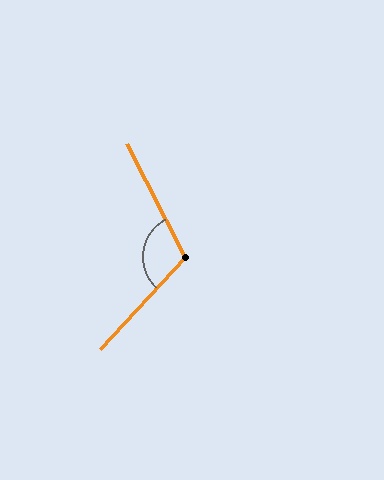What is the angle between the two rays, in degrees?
Approximately 111 degrees.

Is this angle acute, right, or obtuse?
It is obtuse.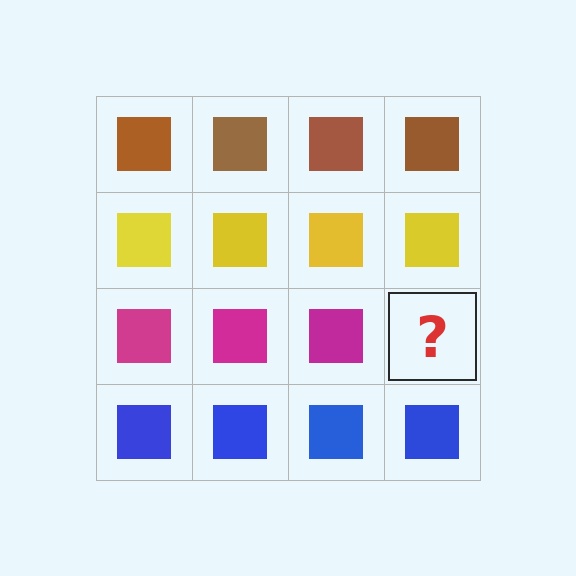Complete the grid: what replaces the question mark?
The question mark should be replaced with a magenta square.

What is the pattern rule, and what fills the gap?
The rule is that each row has a consistent color. The gap should be filled with a magenta square.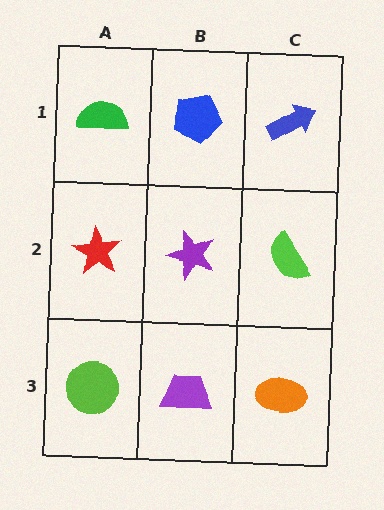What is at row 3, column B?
A purple trapezoid.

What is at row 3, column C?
An orange ellipse.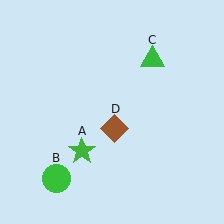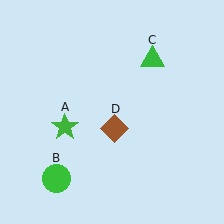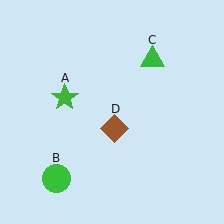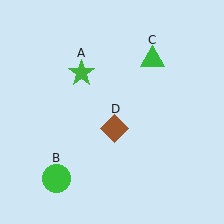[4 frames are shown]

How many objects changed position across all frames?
1 object changed position: green star (object A).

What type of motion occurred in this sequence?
The green star (object A) rotated clockwise around the center of the scene.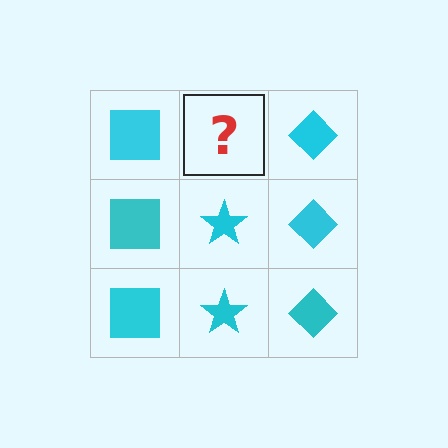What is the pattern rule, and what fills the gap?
The rule is that each column has a consistent shape. The gap should be filled with a cyan star.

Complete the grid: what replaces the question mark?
The question mark should be replaced with a cyan star.